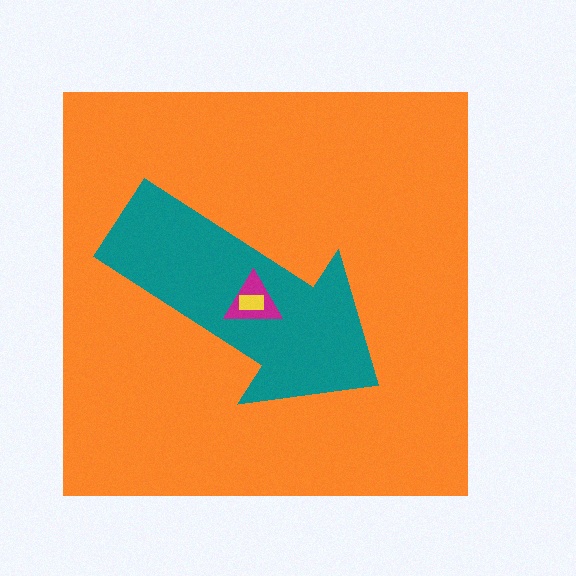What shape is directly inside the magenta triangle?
The yellow rectangle.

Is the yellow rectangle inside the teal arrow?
Yes.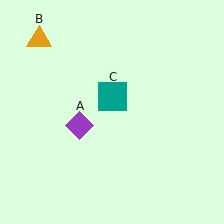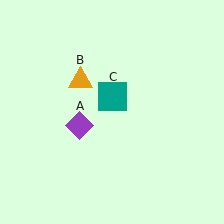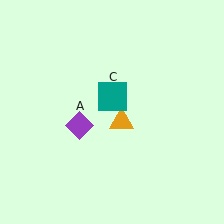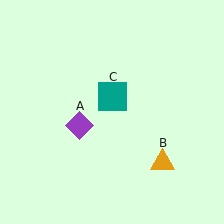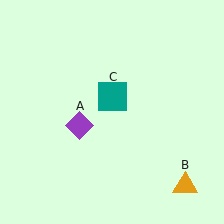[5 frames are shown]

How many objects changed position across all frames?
1 object changed position: orange triangle (object B).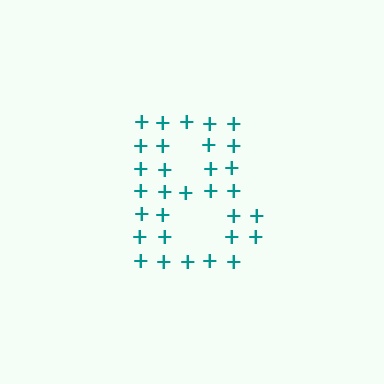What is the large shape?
The large shape is the letter B.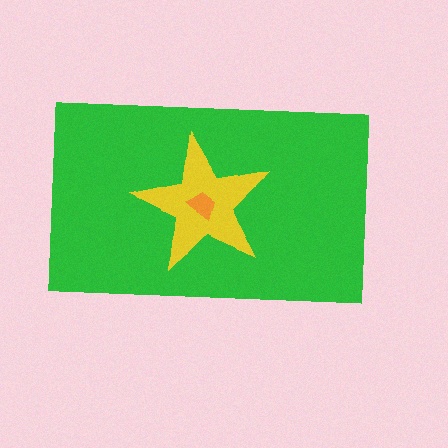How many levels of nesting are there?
3.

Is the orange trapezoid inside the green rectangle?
Yes.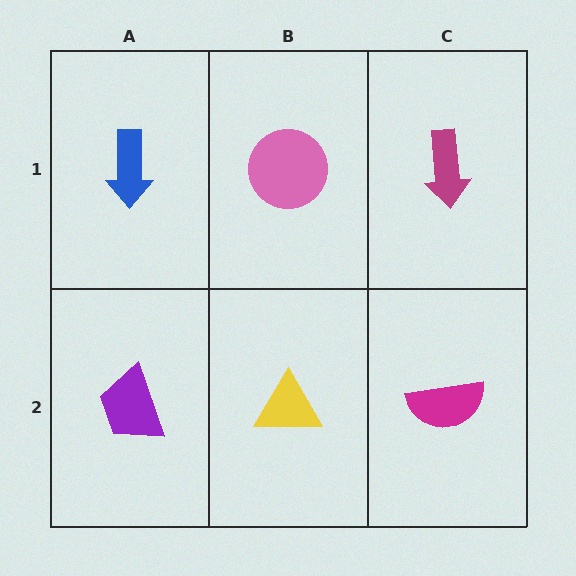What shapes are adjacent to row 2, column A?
A blue arrow (row 1, column A), a yellow triangle (row 2, column B).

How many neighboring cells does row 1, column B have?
3.